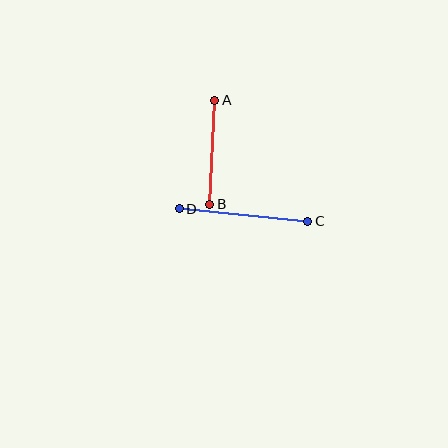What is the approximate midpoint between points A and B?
The midpoint is at approximately (212, 152) pixels.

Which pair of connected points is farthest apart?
Points C and D are farthest apart.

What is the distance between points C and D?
The distance is approximately 130 pixels.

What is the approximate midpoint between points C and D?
The midpoint is at approximately (243, 215) pixels.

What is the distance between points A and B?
The distance is approximately 104 pixels.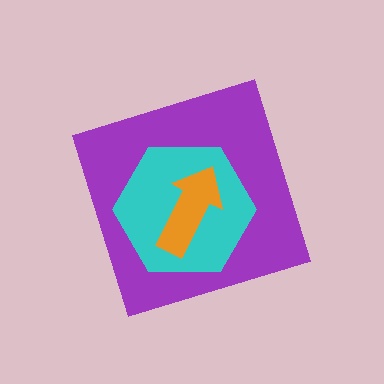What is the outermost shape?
The purple diamond.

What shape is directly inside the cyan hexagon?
The orange arrow.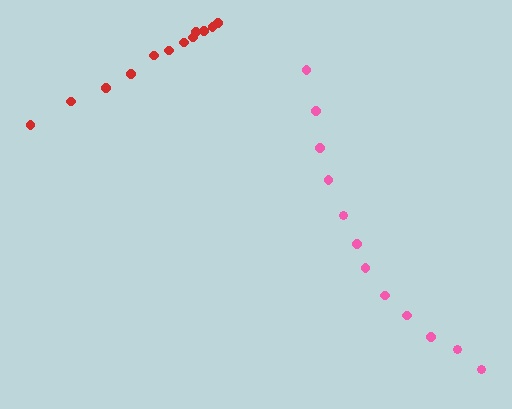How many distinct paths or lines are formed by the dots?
There are 2 distinct paths.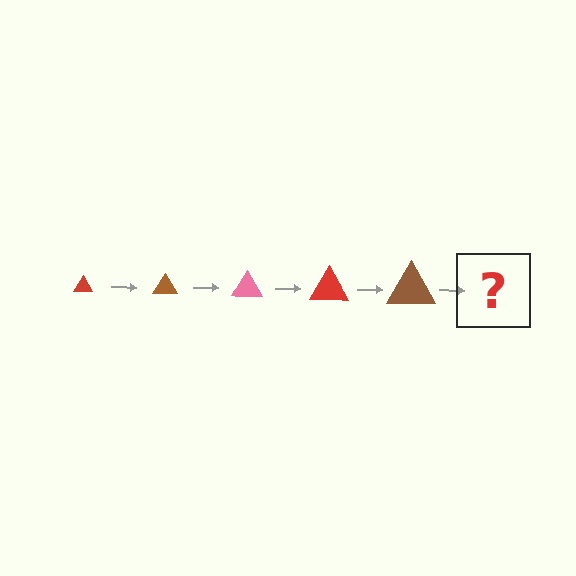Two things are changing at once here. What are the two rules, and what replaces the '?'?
The two rules are that the triangle grows larger each step and the color cycles through red, brown, and pink. The '?' should be a pink triangle, larger than the previous one.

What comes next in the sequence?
The next element should be a pink triangle, larger than the previous one.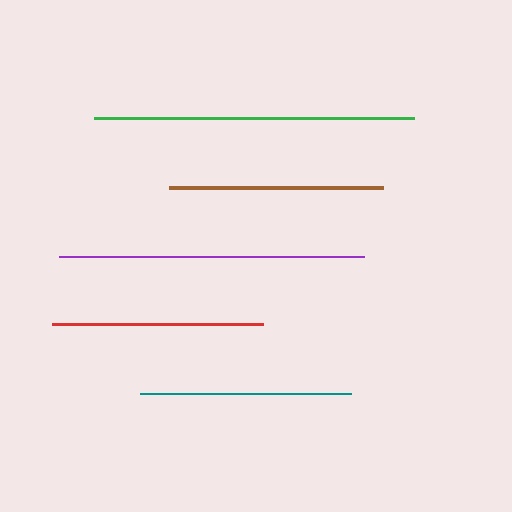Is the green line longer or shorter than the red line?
The green line is longer than the red line.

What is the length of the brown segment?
The brown segment is approximately 214 pixels long.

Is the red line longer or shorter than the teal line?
The red line is longer than the teal line.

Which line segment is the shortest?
The teal line is the shortest at approximately 211 pixels.